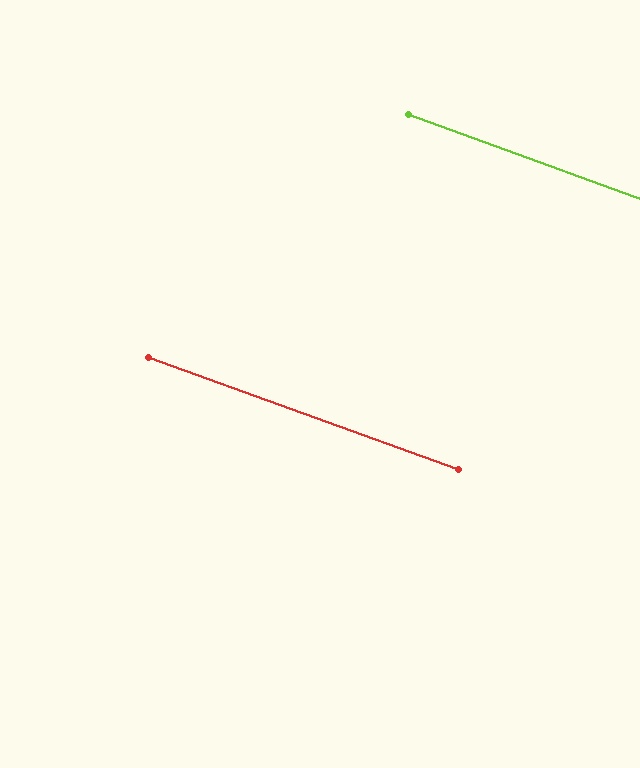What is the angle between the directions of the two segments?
Approximately 0 degrees.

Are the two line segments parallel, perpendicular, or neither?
Parallel — their directions differ by only 0.2°.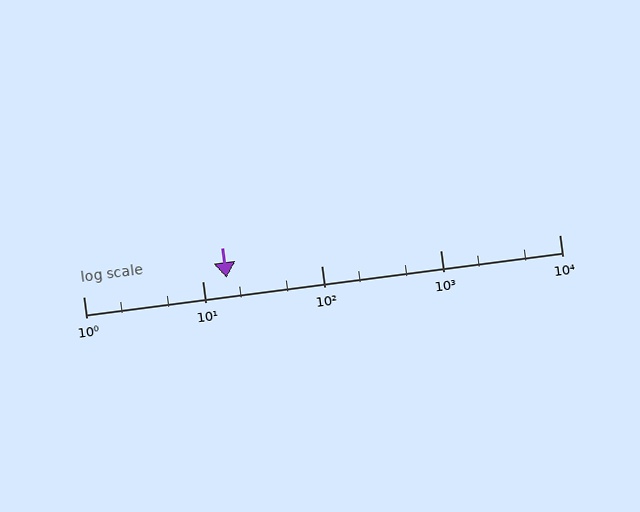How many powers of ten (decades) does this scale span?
The scale spans 4 decades, from 1 to 10000.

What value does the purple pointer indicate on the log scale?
The pointer indicates approximately 16.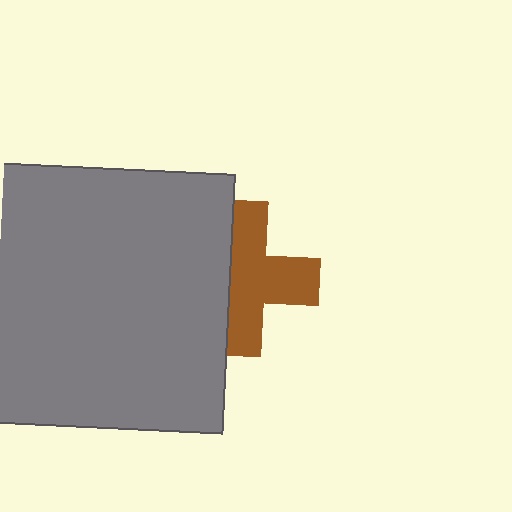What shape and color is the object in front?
The object in front is a gray rectangle.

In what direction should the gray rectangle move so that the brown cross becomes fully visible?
The gray rectangle should move left. That is the shortest direction to clear the overlap and leave the brown cross fully visible.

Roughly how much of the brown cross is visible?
About half of it is visible (roughly 64%).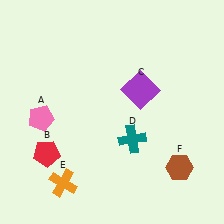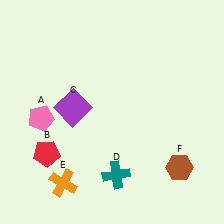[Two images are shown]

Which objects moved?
The objects that moved are: the purple square (C), the teal cross (D).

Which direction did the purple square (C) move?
The purple square (C) moved left.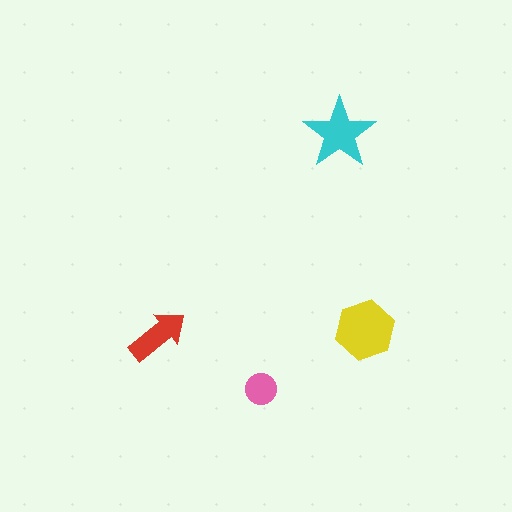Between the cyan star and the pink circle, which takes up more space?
The cyan star.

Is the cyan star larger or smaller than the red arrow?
Larger.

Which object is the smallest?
The pink circle.